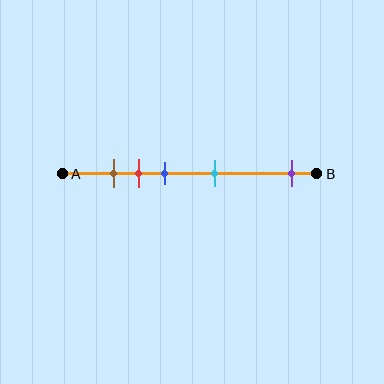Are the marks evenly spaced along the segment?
No, the marks are not evenly spaced.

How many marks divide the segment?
There are 5 marks dividing the segment.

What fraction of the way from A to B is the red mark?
The red mark is approximately 30% (0.3) of the way from A to B.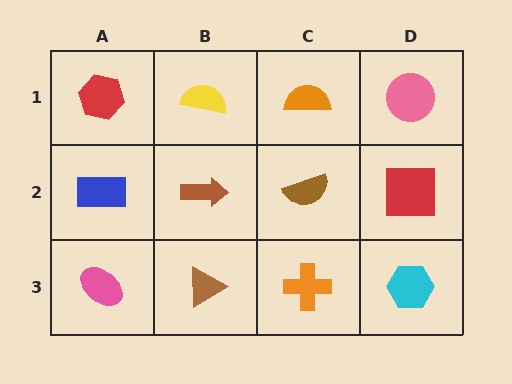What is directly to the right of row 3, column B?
An orange cross.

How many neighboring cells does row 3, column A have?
2.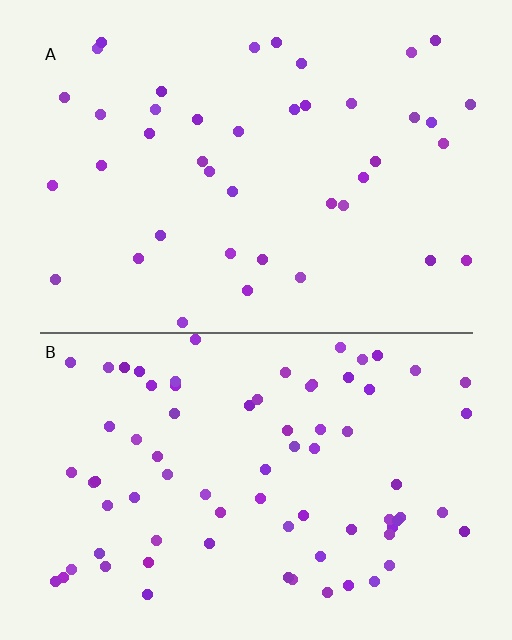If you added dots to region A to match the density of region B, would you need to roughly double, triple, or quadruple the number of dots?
Approximately double.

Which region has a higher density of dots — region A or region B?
B (the bottom).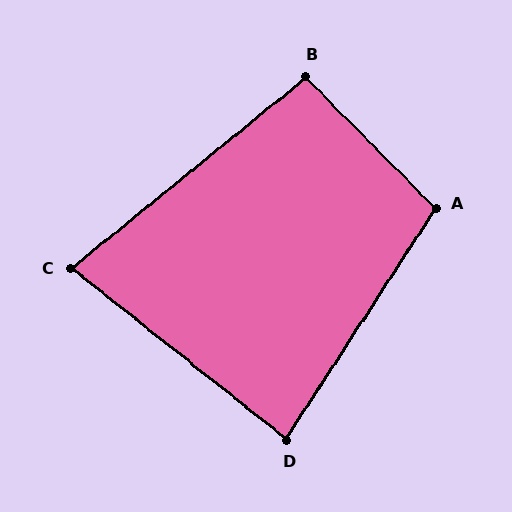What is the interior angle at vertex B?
Approximately 95 degrees (obtuse).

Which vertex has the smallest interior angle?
C, at approximately 78 degrees.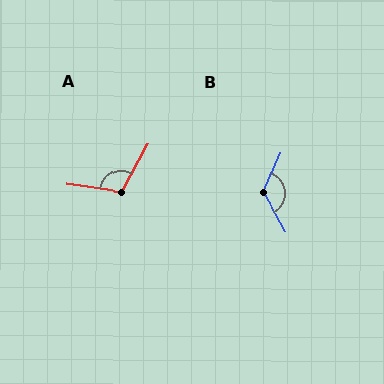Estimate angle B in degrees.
Approximately 127 degrees.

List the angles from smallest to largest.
A (110°), B (127°).